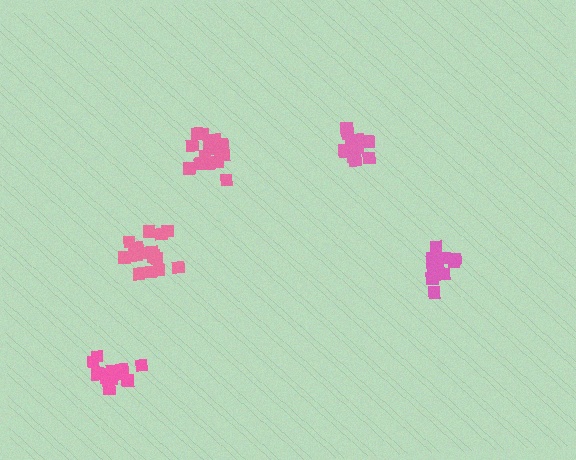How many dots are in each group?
Group 1: 14 dots, Group 2: 15 dots, Group 3: 16 dots, Group 4: 17 dots, Group 5: 12 dots (74 total).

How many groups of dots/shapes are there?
There are 5 groups.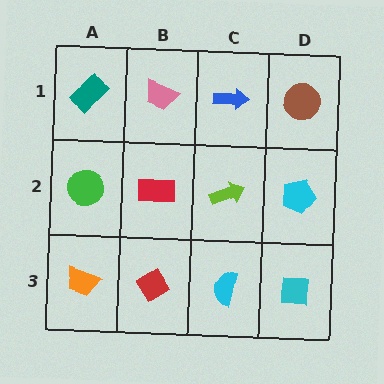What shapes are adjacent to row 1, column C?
A lime arrow (row 2, column C), a pink trapezoid (row 1, column B), a brown circle (row 1, column D).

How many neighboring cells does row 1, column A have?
2.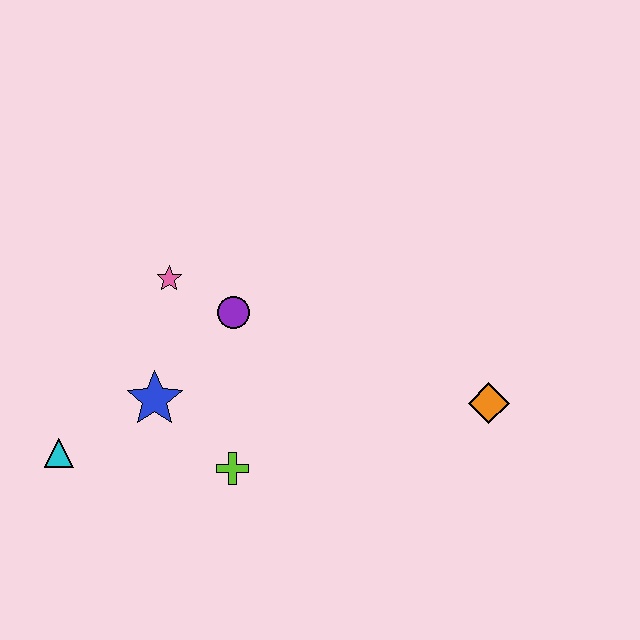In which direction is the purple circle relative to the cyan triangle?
The purple circle is to the right of the cyan triangle.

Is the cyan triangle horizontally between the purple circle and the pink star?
No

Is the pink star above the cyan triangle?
Yes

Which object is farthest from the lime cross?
The orange diamond is farthest from the lime cross.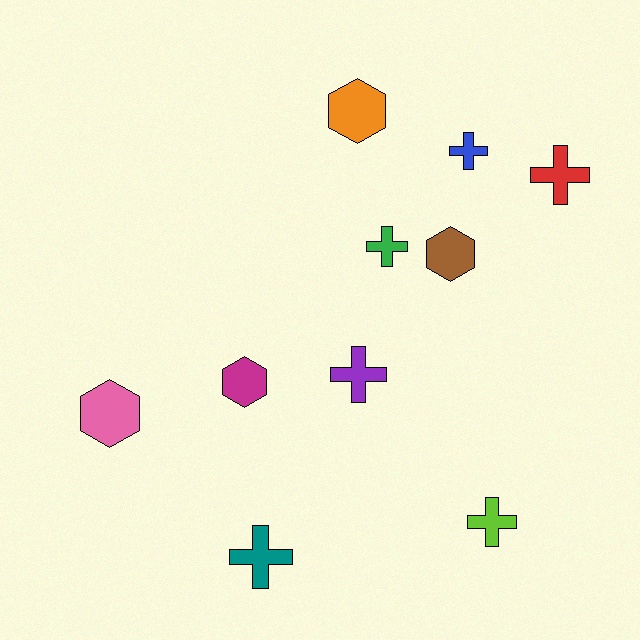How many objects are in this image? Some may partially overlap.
There are 10 objects.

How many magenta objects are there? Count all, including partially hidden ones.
There is 1 magenta object.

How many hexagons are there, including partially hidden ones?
There are 4 hexagons.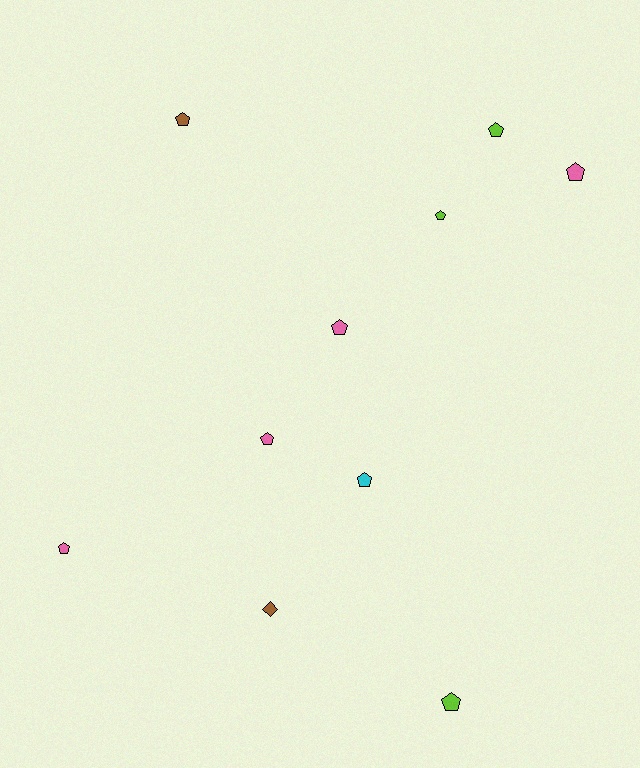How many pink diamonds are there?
There are no pink diamonds.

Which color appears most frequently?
Pink, with 4 objects.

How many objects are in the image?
There are 10 objects.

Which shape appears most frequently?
Pentagon, with 9 objects.